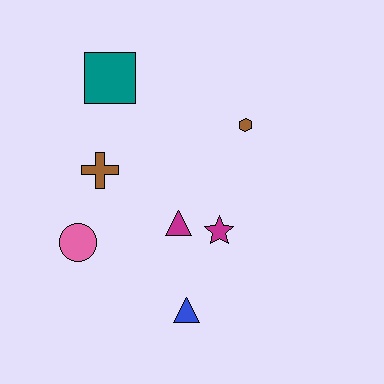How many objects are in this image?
There are 7 objects.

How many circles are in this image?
There is 1 circle.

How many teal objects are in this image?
There is 1 teal object.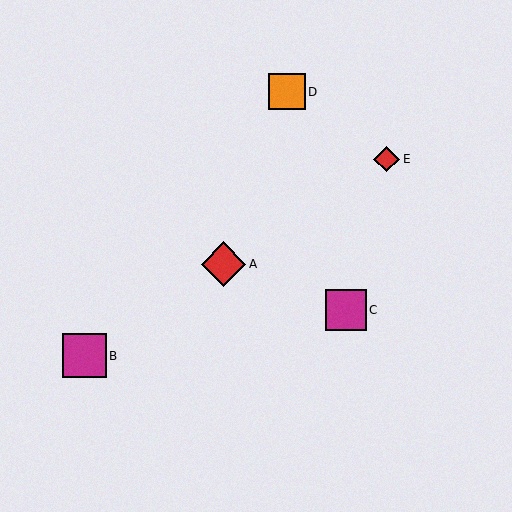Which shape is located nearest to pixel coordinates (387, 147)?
The red diamond (labeled E) at (387, 159) is nearest to that location.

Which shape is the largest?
The red diamond (labeled A) is the largest.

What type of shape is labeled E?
Shape E is a red diamond.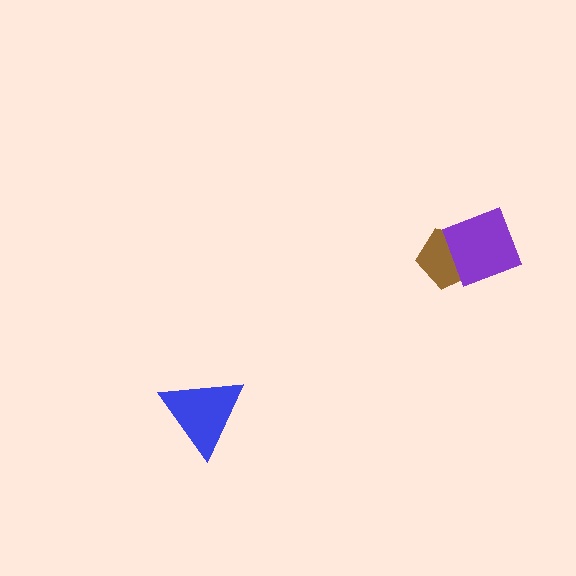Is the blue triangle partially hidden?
No, no other shape covers it.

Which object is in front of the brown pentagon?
The purple square is in front of the brown pentagon.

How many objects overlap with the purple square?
1 object overlaps with the purple square.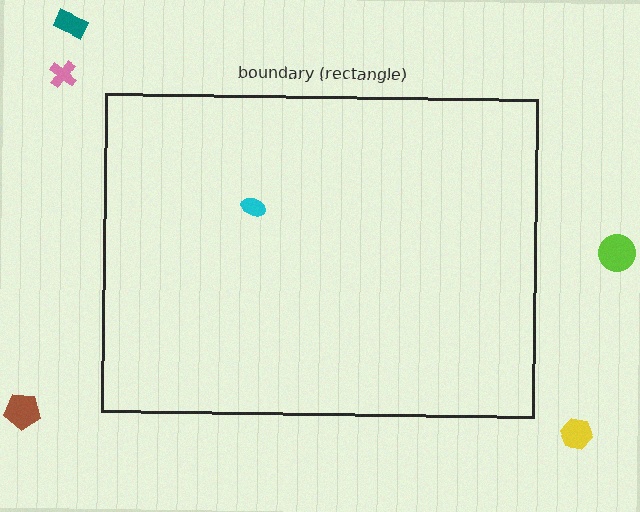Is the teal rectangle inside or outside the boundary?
Outside.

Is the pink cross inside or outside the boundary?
Outside.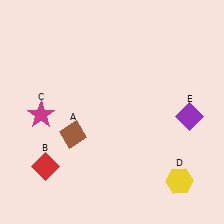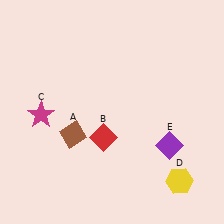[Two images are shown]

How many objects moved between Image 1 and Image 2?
2 objects moved between the two images.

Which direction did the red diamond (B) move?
The red diamond (B) moved right.